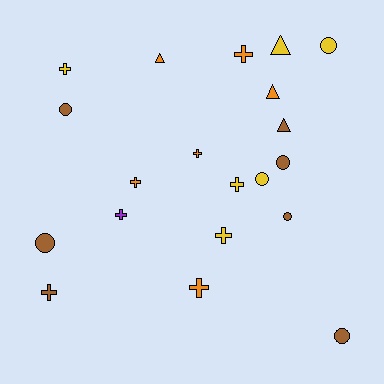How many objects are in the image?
There are 20 objects.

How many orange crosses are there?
There are 4 orange crosses.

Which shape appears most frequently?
Cross, with 9 objects.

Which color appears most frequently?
Brown, with 7 objects.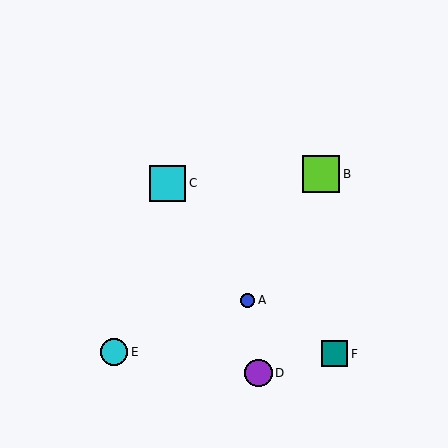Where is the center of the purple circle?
The center of the purple circle is at (258, 373).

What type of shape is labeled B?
Shape B is a lime square.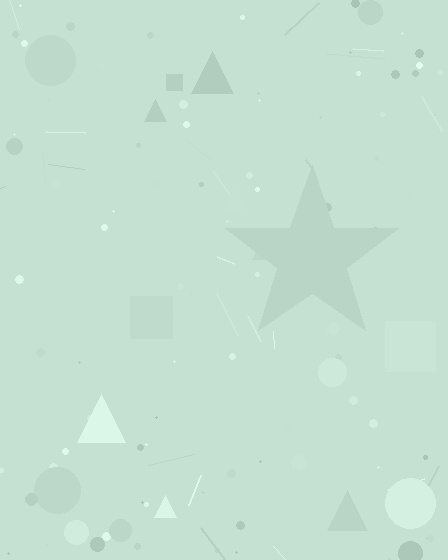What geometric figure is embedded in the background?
A star is embedded in the background.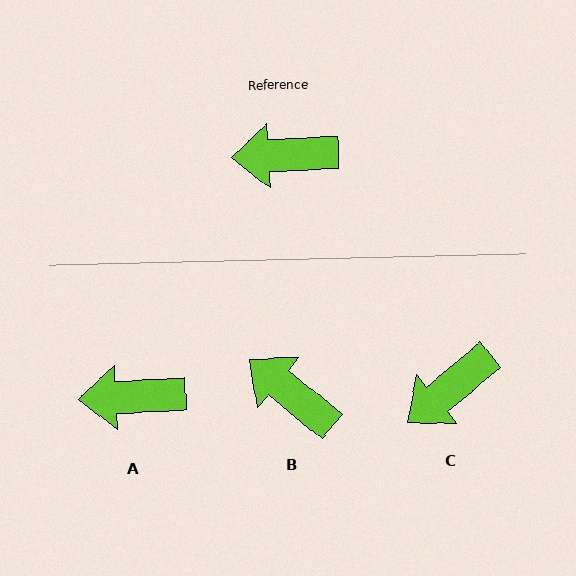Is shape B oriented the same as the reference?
No, it is off by about 42 degrees.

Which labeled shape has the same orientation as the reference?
A.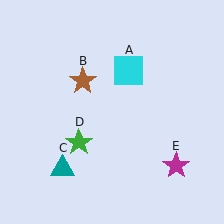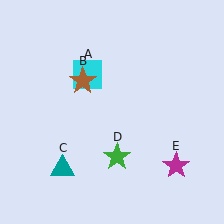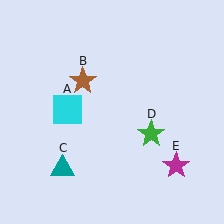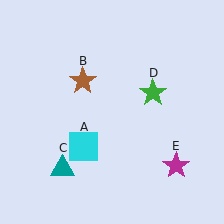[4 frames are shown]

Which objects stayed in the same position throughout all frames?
Brown star (object B) and teal triangle (object C) and magenta star (object E) remained stationary.